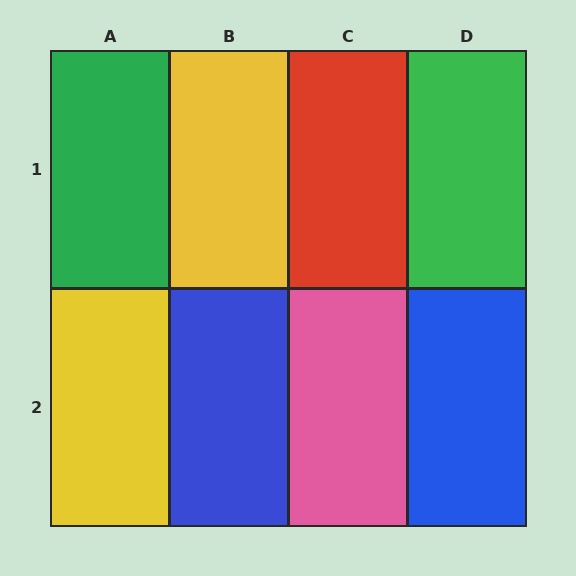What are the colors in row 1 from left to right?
Green, yellow, red, green.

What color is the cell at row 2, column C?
Pink.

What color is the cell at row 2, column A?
Yellow.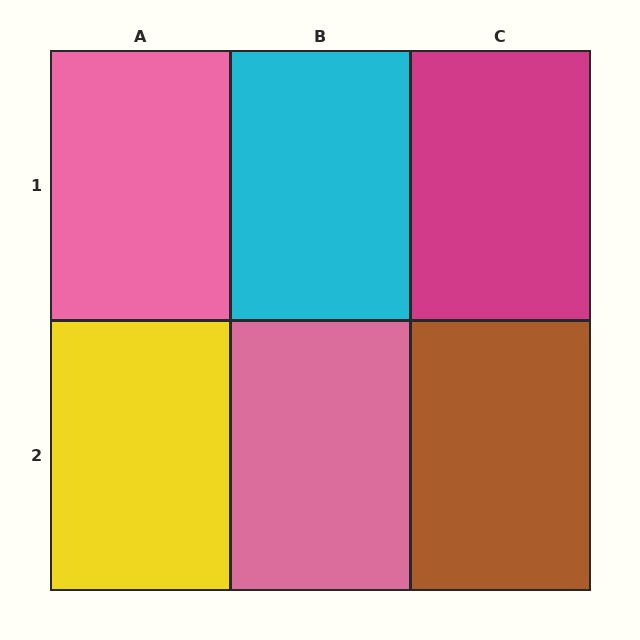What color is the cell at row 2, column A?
Yellow.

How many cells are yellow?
1 cell is yellow.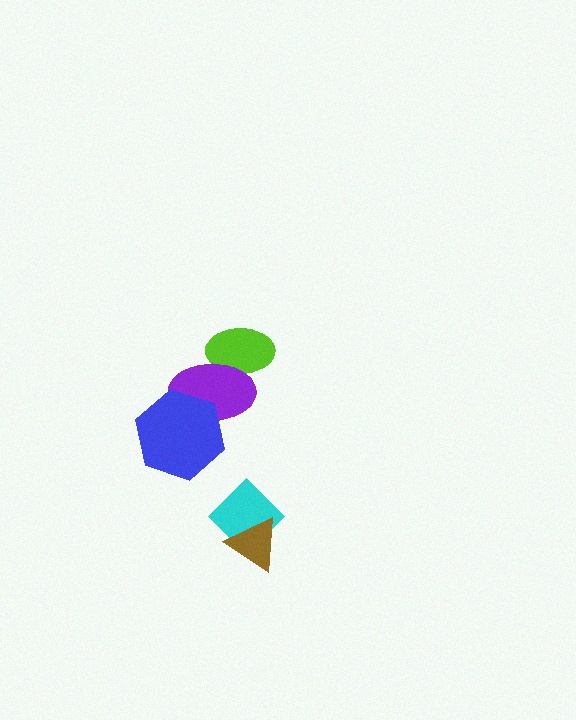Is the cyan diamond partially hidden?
Yes, it is partially covered by another shape.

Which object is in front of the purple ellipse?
The blue hexagon is in front of the purple ellipse.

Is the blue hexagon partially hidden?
No, no other shape covers it.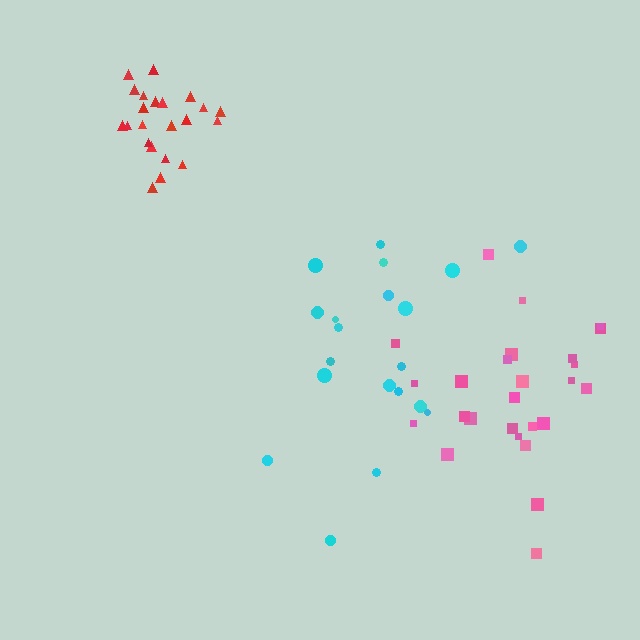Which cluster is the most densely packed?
Red.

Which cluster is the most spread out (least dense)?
Cyan.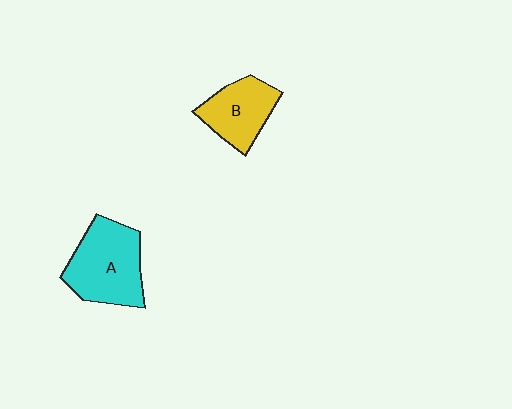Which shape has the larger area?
Shape A (cyan).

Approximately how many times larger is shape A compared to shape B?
Approximately 1.4 times.